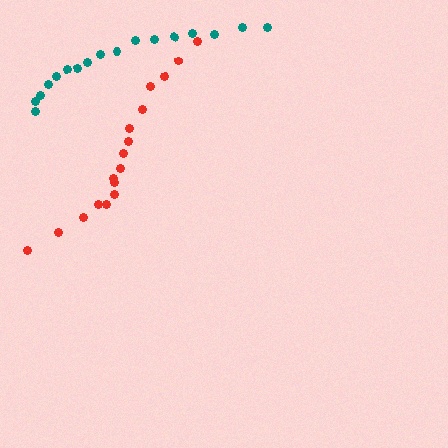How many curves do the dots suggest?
There are 2 distinct paths.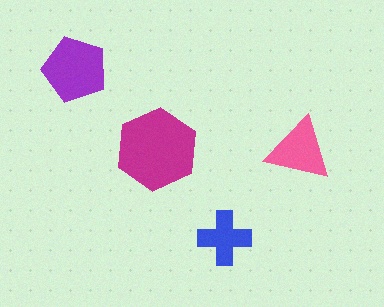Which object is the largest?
The magenta hexagon.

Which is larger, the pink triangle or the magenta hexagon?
The magenta hexagon.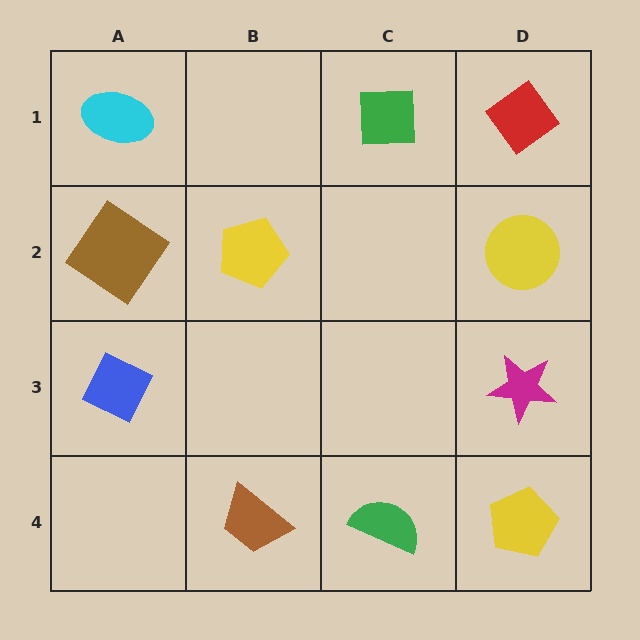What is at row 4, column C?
A green semicircle.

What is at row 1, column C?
A green square.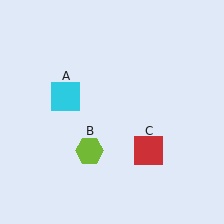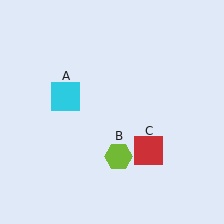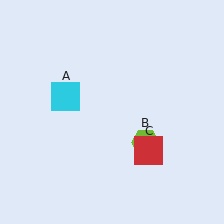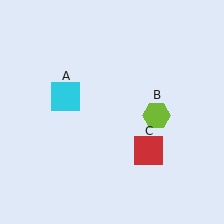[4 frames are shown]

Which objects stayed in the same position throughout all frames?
Cyan square (object A) and red square (object C) remained stationary.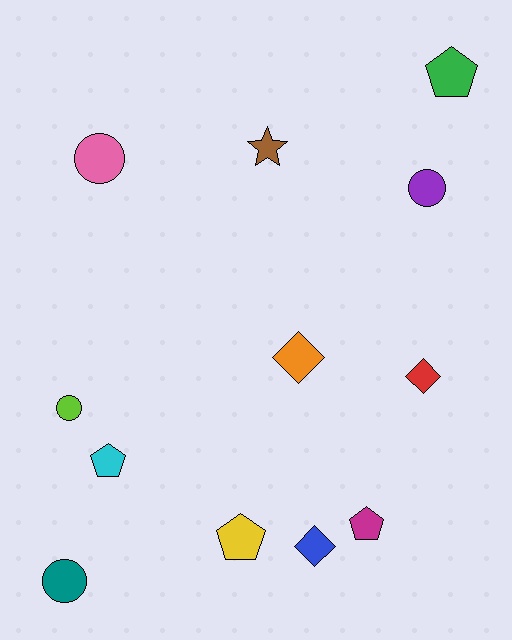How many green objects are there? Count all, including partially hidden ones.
There is 1 green object.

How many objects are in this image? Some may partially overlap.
There are 12 objects.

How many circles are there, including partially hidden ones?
There are 4 circles.